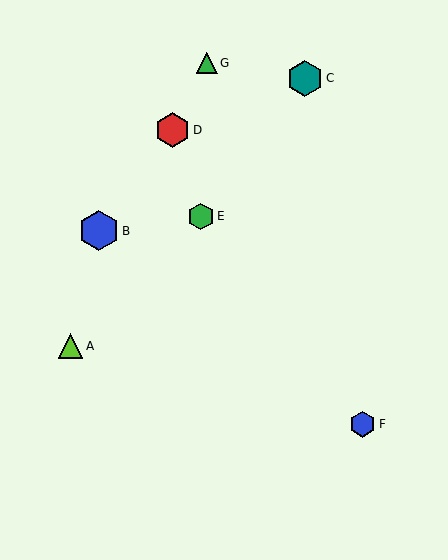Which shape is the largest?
The blue hexagon (labeled B) is the largest.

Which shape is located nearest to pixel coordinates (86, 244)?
The blue hexagon (labeled B) at (99, 231) is nearest to that location.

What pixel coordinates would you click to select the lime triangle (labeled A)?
Click at (71, 346) to select the lime triangle A.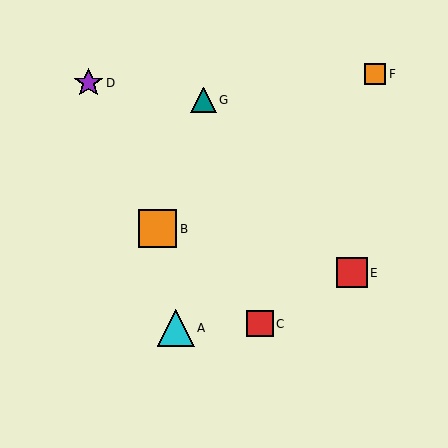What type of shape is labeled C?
Shape C is a red square.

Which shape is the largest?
The orange square (labeled B) is the largest.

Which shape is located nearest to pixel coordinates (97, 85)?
The purple star (labeled D) at (88, 83) is nearest to that location.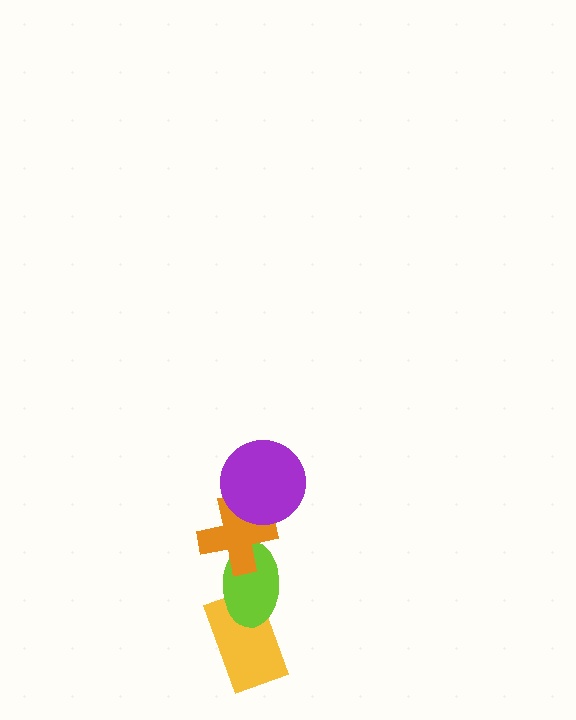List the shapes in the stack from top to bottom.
From top to bottom: the purple circle, the orange cross, the lime ellipse, the yellow rectangle.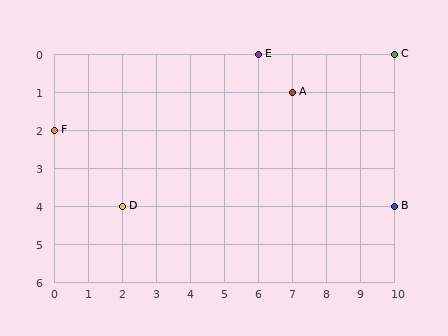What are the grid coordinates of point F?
Point F is at grid coordinates (0, 2).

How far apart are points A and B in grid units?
Points A and B are 3 columns and 3 rows apart (about 4.2 grid units diagonally).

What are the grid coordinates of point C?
Point C is at grid coordinates (10, 0).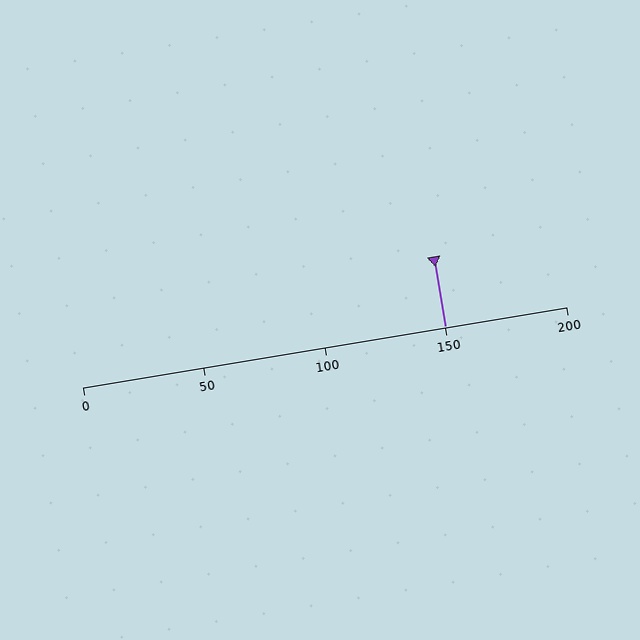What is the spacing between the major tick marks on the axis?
The major ticks are spaced 50 apart.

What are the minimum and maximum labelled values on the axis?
The axis runs from 0 to 200.